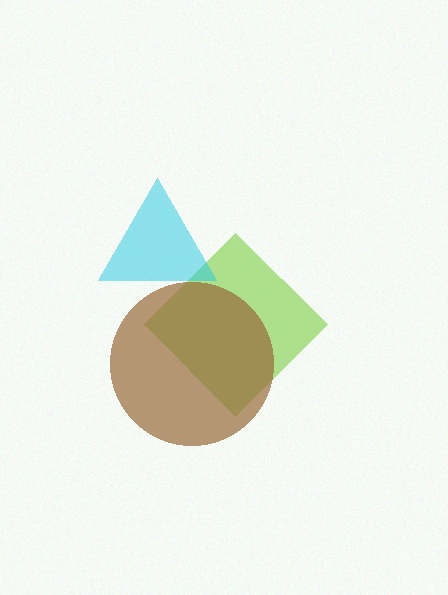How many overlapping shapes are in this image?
There are 3 overlapping shapes in the image.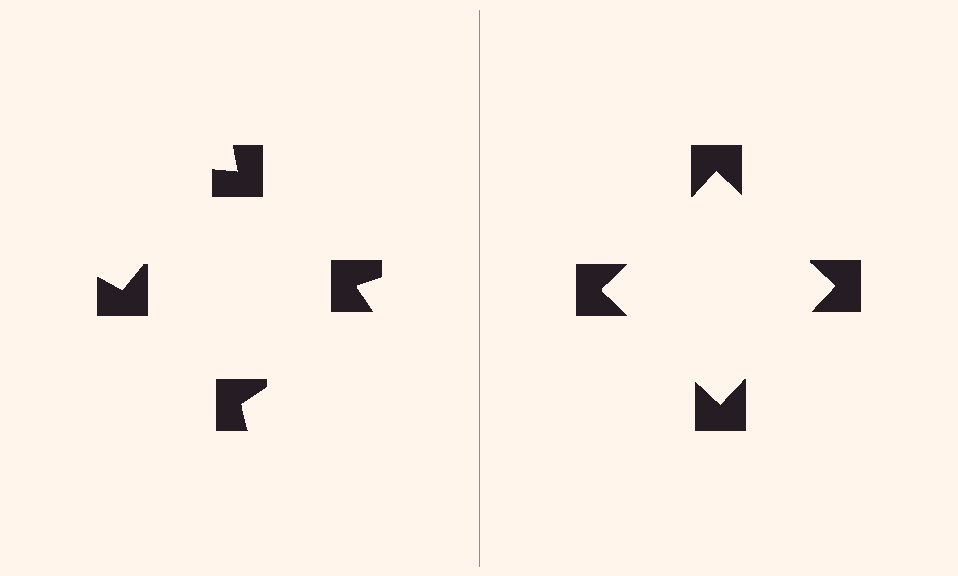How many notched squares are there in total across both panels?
8 — 4 on each side.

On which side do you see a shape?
An illusory square appears on the right side. On the left side the wedge cuts are rotated, so no coherent shape forms.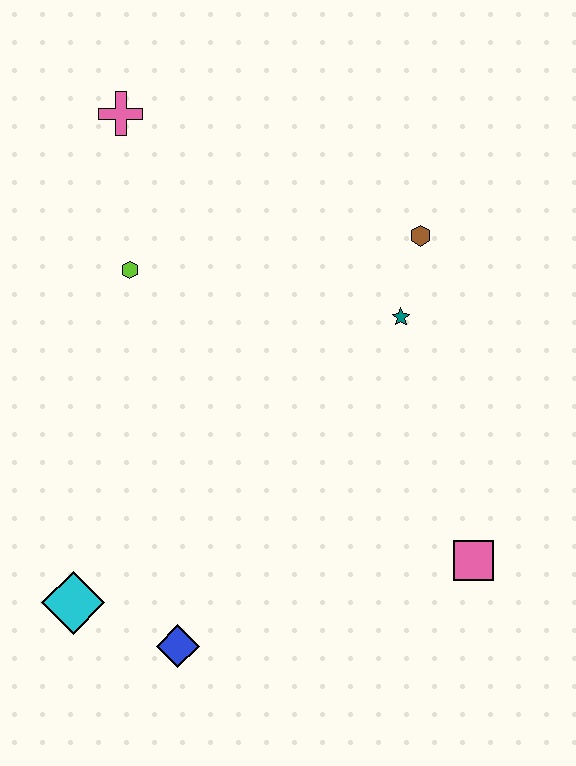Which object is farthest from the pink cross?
The pink square is farthest from the pink cross.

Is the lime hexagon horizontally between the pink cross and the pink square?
Yes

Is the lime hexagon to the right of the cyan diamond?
Yes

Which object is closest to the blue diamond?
The cyan diamond is closest to the blue diamond.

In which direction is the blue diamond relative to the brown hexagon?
The blue diamond is below the brown hexagon.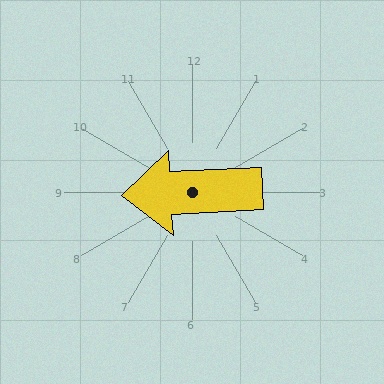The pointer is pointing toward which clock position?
Roughly 9 o'clock.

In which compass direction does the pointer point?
West.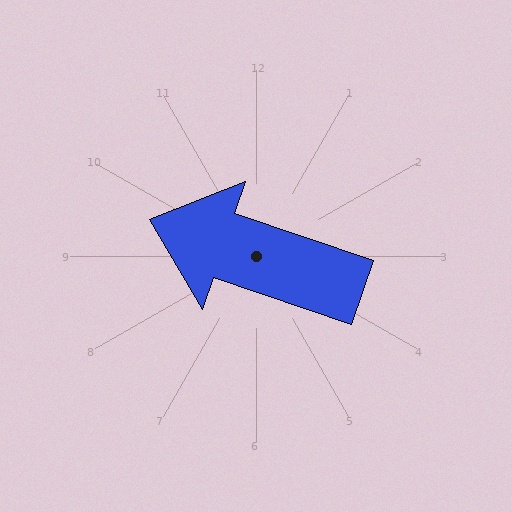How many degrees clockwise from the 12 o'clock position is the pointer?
Approximately 289 degrees.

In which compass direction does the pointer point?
West.